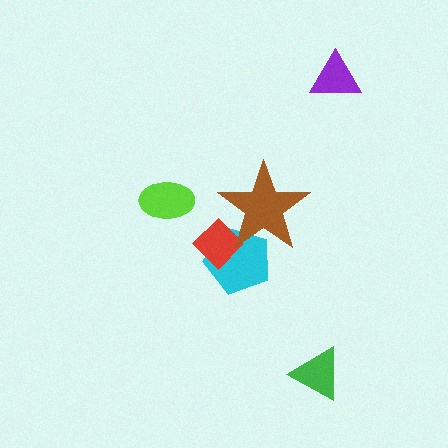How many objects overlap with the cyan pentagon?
2 objects overlap with the cyan pentagon.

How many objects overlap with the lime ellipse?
0 objects overlap with the lime ellipse.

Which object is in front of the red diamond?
The brown star is in front of the red diamond.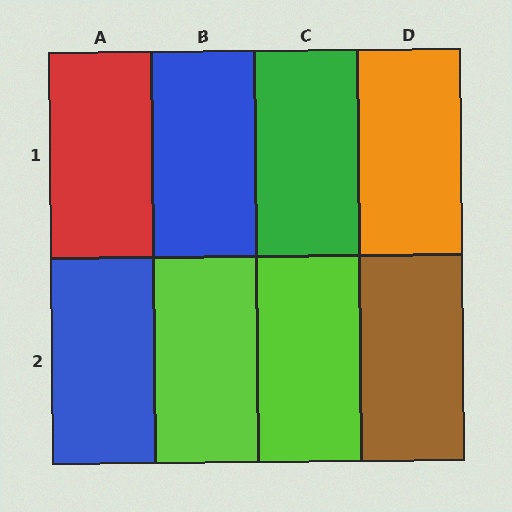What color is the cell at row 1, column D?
Orange.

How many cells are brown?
1 cell is brown.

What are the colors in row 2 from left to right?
Blue, lime, lime, brown.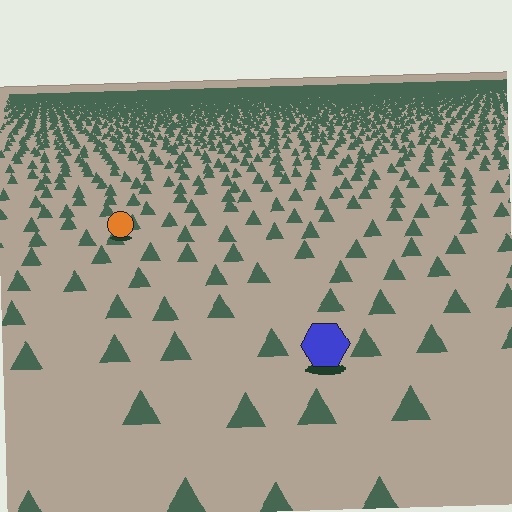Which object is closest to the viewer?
The blue hexagon is closest. The texture marks near it are larger and more spread out.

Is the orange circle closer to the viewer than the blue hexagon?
No. The blue hexagon is closer — you can tell from the texture gradient: the ground texture is coarser near it.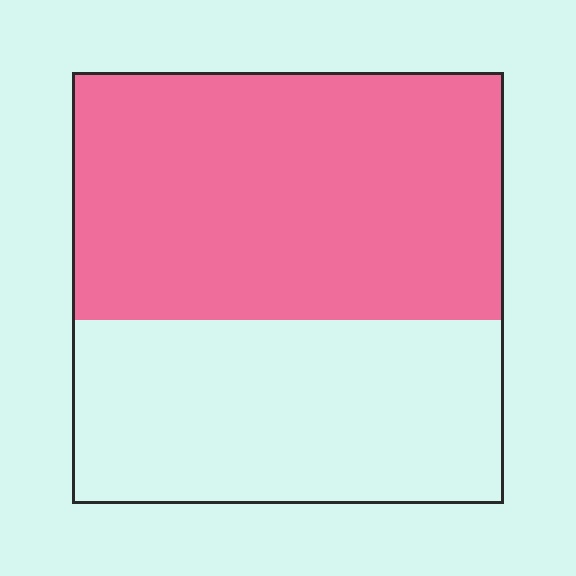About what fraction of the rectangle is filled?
About three fifths (3/5).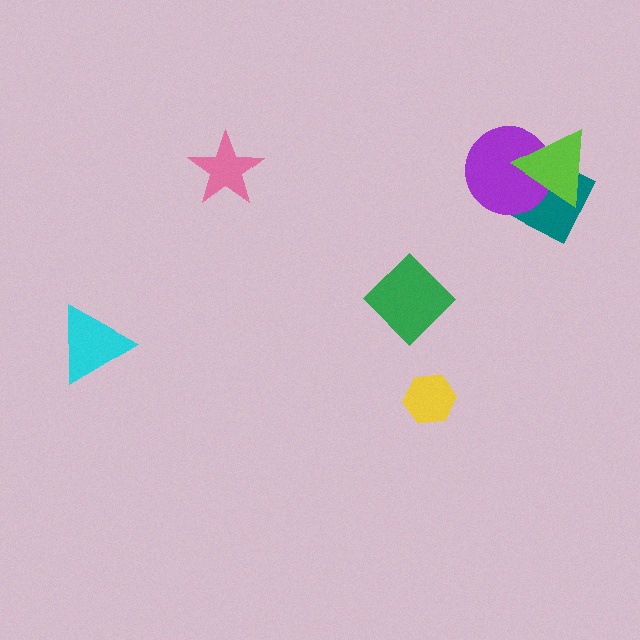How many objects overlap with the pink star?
0 objects overlap with the pink star.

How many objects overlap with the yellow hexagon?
0 objects overlap with the yellow hexagon.